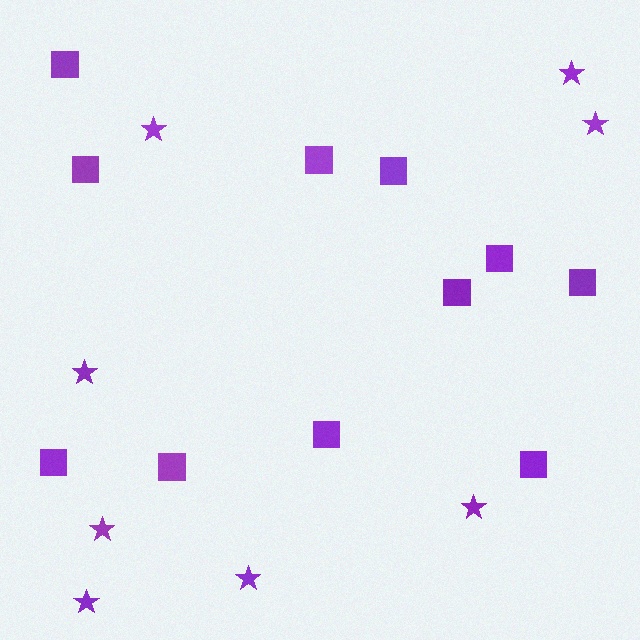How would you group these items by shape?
There are 2 groups: one group of stars (8) and one group of squares (11).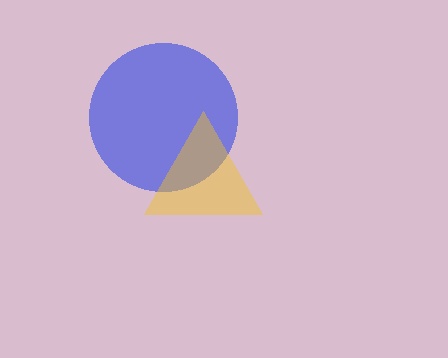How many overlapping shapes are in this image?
There are 2 overlapping shapes in the image.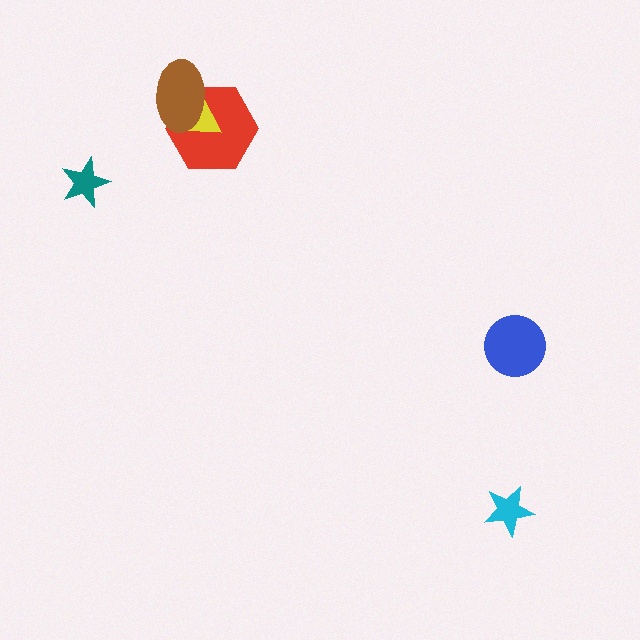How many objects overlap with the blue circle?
0 objects overlap with the blue circle.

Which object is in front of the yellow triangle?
The brown ellipse is in front of the yellow triangle.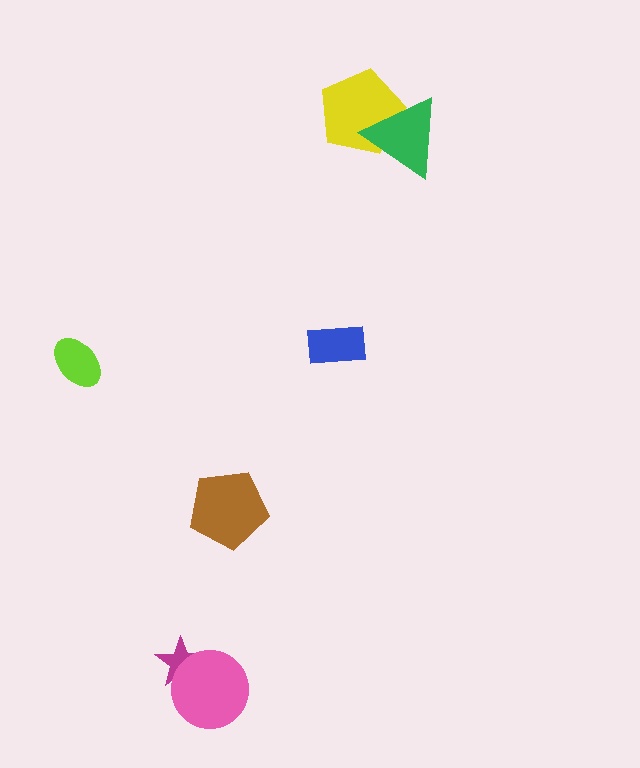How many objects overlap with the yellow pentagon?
1 object overlaps with the yellow pentagon.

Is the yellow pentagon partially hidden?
Yes, it is partially covered by another shape.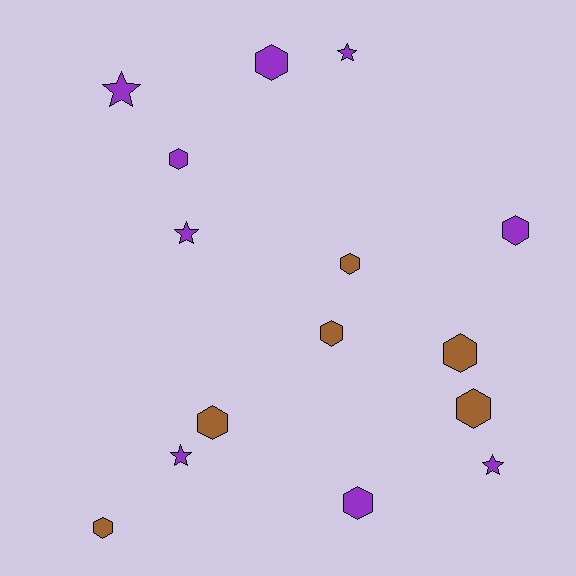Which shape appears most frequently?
Hexagon, with 10 objects.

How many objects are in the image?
There are 15 objects.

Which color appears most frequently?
Purple, with 9 objects.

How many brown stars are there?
There are no brown stars.